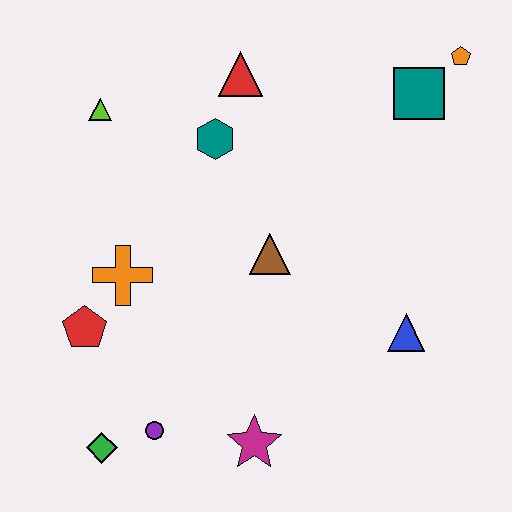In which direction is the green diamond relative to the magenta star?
The green diamond is to the left of the magenta star.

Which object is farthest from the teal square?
The green diamond is farthest from the teal square.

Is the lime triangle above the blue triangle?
Yes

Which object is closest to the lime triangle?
The teal hexagon is closest to the lime triangle.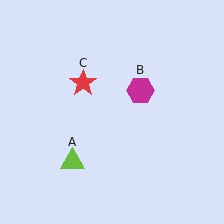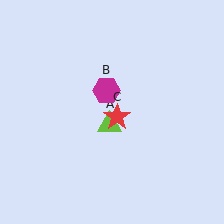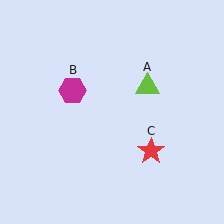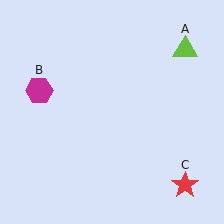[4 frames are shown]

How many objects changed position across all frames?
3 objects changed position: lime triangle (object A), magenta hexagon (object B), red star (object C).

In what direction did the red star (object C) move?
The red star (object C) moved down and to the right.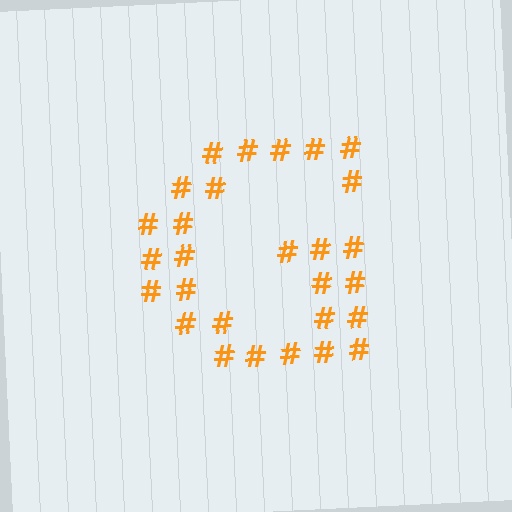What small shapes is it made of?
It is made of small hash symbols.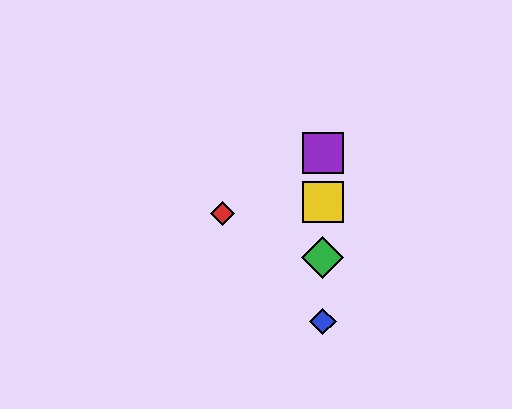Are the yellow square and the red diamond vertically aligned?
No, the yellow square is at x≈323 and the red diamond is at x≈222.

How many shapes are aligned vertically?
4 shapes (the blue diamond, the green diamond, the yellow square, the purple square) are aligned vertically.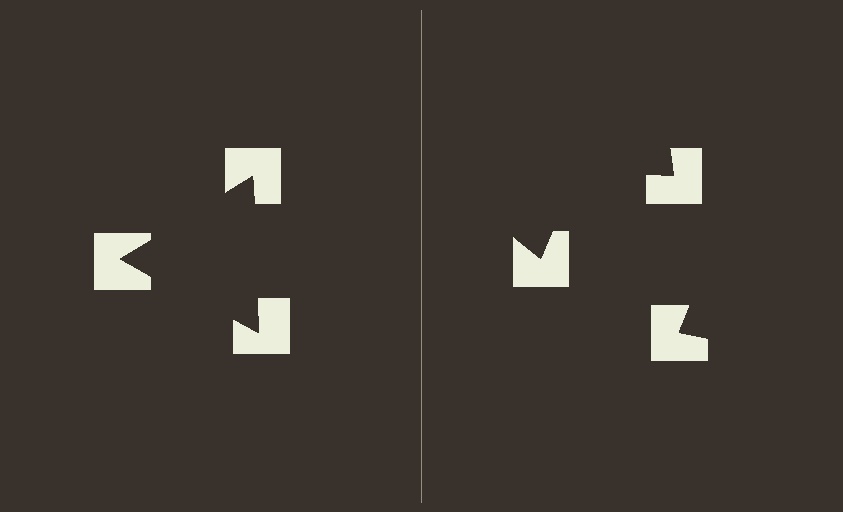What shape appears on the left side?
An illusory triangle.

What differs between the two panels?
The notched squares are positioned identically on both sides; only the wedge orientations differ. On the left they align to a triangle; on the right they are misaligned.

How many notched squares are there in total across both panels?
6 — 3 on each side.